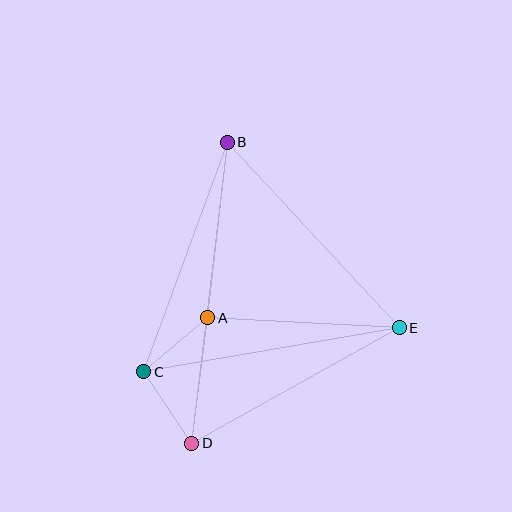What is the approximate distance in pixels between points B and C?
The distance between B and C is approximately 244 pixels.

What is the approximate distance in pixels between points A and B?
The distance between A and B is approximately 176 pixels.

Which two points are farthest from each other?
Points B and D are farthest from each other.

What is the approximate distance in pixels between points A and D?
The distance between A and D is approximately 127 pixels.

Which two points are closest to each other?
Points A and C are closest to each other.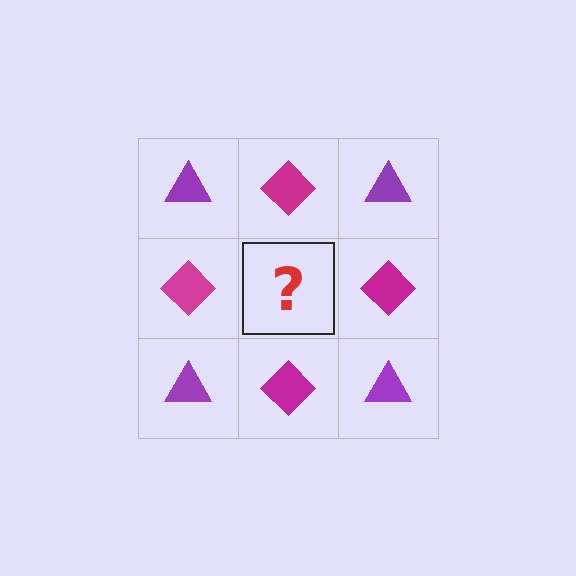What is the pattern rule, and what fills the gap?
The rule is that it alternates purple triangle and magenta diamond in a checkerboard pattern. The gap should be filled with a purple triangle.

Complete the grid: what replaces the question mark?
The question mark should be replaced with a purple triangle.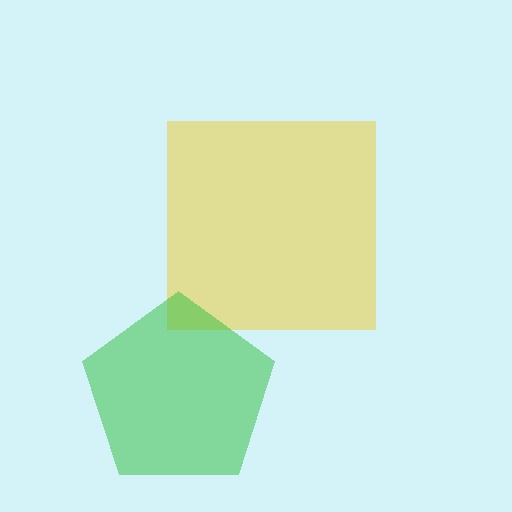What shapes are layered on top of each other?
The layered shapes are: a yellow square, a green pentagon.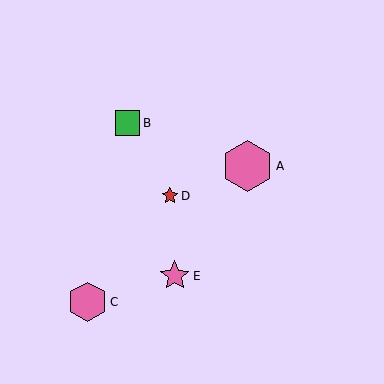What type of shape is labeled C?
Shape C is a pink hexagon.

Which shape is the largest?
The pink hexagon (labeled A) is the largest.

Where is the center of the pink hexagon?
The center of the pink hexagon is at (248, 166).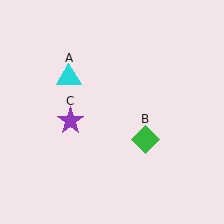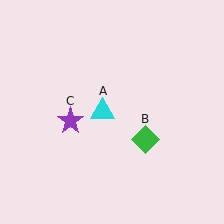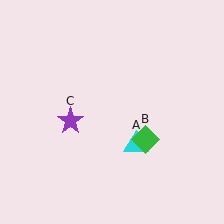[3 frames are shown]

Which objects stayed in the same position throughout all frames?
Green diamond (object B) and purple star (object C) remained stationary.